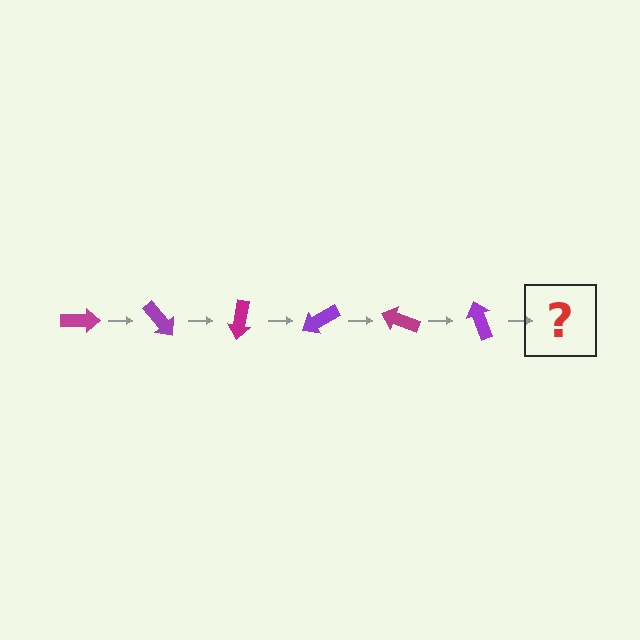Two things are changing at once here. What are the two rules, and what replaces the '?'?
The two rules are that it rotates 50 degrees each step and the color cycles through magenta and purple. The '?' should be a magenta arrow, rotated 300 degrees from the start.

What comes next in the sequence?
The next element should be a magenta arrow, rotated 300 degrees from the start.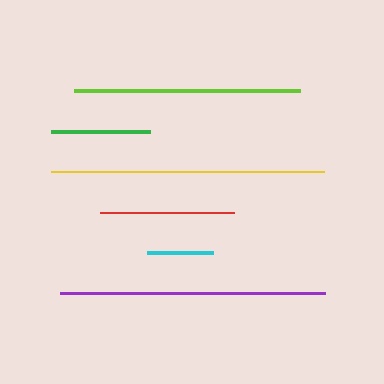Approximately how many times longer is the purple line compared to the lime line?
The purple line is approximately 1.2 times the length of the lime line.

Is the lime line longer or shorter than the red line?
The lime line is longer than the red line.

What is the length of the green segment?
The green segment is approximately 99 pixels long.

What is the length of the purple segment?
The purple segment is approximately 264 pixels long.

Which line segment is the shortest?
The cyan line is the shortest at approximately 66 pixels.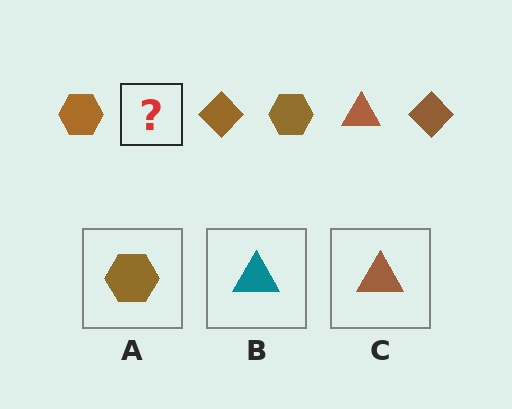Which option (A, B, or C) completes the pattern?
C.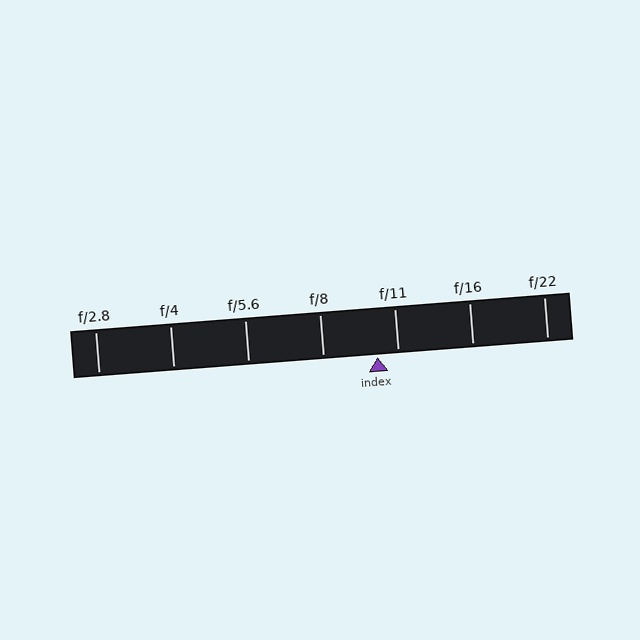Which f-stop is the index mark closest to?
The index mark is closest to f/11.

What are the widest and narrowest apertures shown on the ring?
The widest aperture shown is f/2.8 and the narrowest is f/22.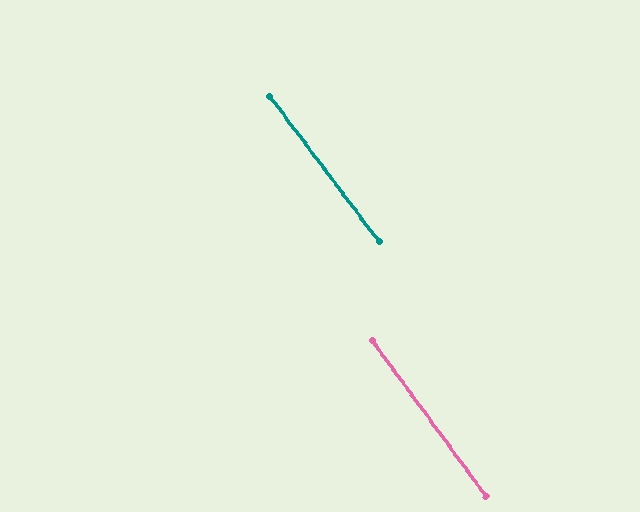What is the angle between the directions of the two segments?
Approximately 1 degree.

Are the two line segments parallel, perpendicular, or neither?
Parallel — their directions differ by only 0.6°.